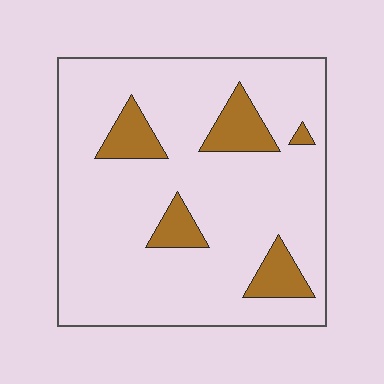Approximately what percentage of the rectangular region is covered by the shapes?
Approximately 15%.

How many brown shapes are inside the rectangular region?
5.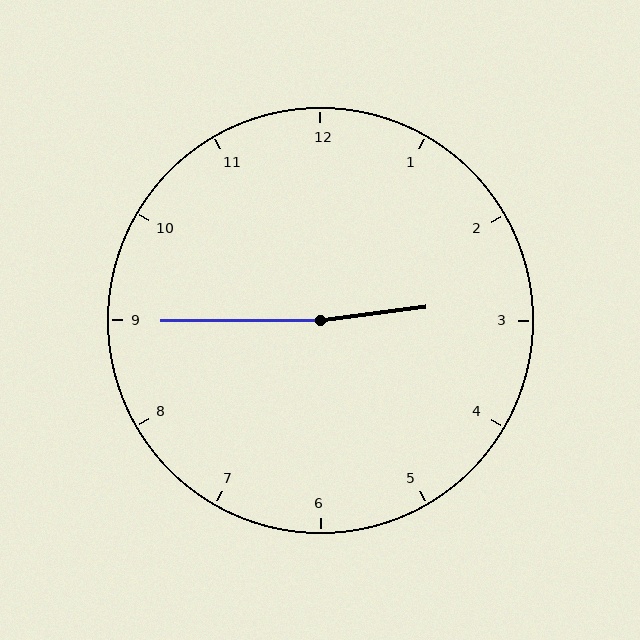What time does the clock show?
2:45.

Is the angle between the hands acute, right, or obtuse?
It is obtuse.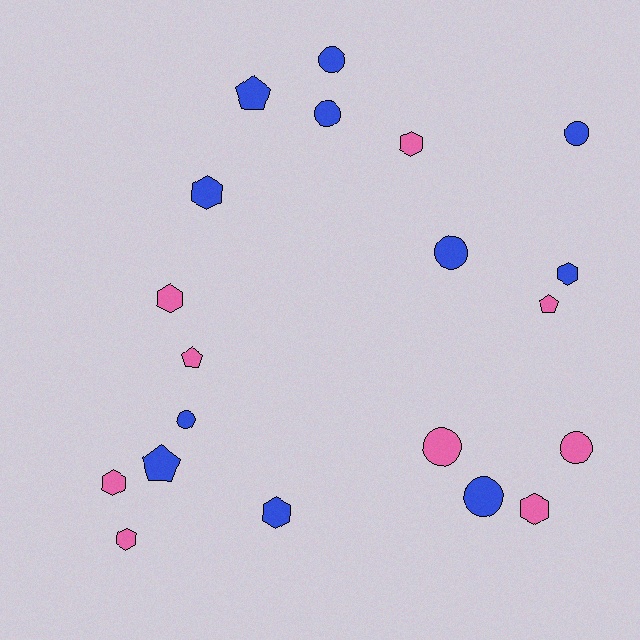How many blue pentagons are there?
There are 2 blue pentagons.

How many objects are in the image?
There are 20 objects.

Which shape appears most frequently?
Circle, with 8 objects.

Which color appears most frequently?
Blue, with 11 objects.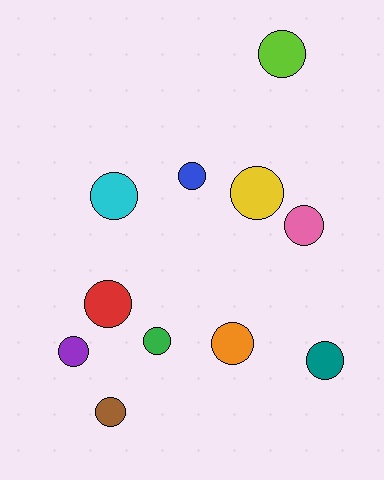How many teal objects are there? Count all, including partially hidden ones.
There is 1 teal object.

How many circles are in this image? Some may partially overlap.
There are 11 circles.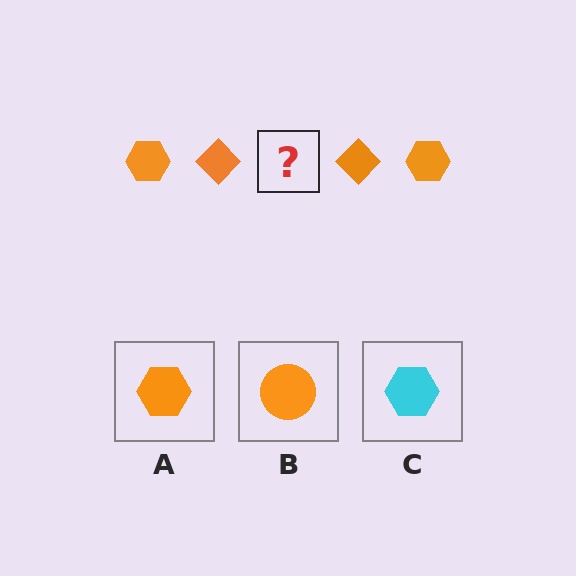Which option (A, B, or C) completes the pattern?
A.